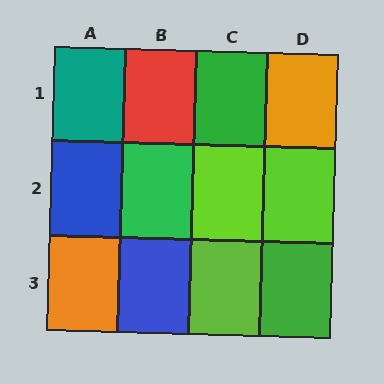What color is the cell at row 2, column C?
Lime.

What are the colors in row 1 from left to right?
Teal, red, green, orange.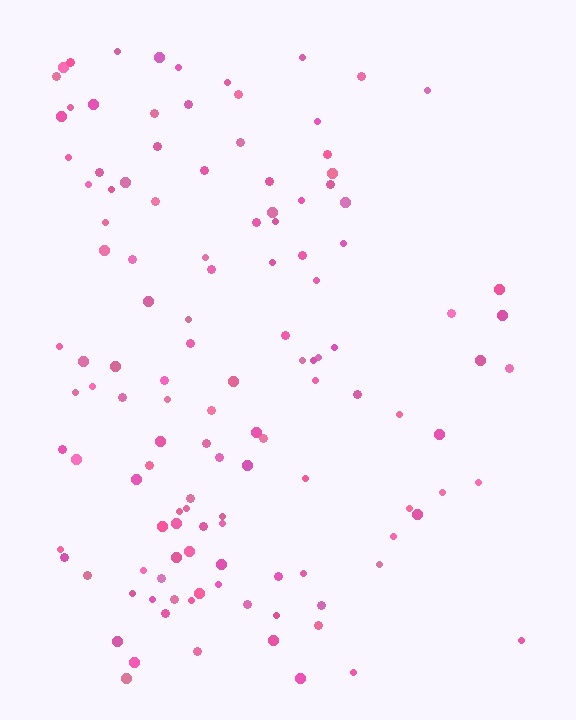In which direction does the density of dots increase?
From right to left, with the left side densest.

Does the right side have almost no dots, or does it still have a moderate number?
Still a moderate number, just noticeably fewer than the left.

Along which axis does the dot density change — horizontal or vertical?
Horizontal.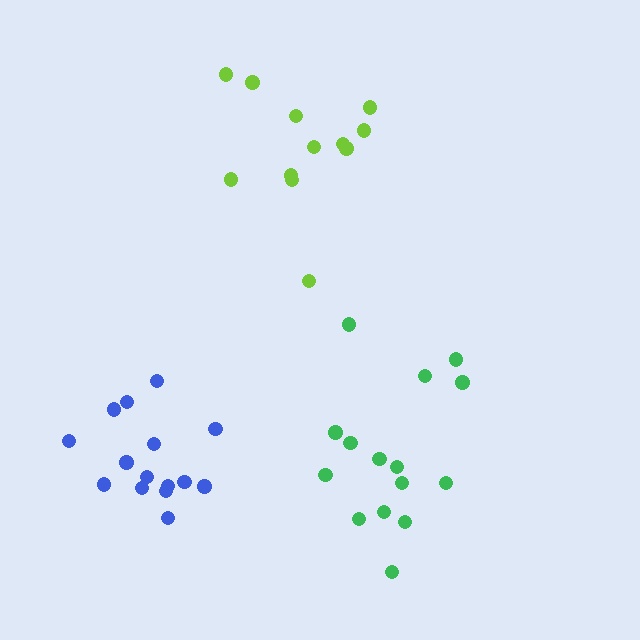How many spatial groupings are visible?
There are 3 spatial groupings.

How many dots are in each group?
Group 1: 15 dots, Group 2: 12 dots, Group 3: 15 dots (42 total).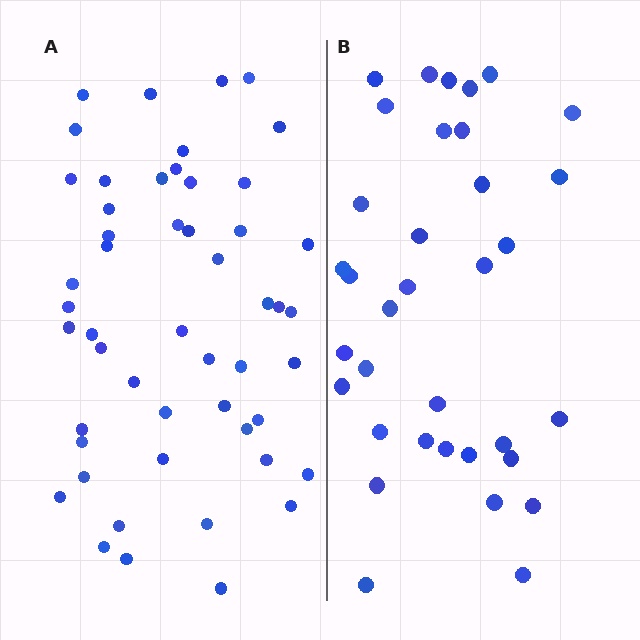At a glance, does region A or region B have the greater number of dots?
Region A (the left region) has more dots.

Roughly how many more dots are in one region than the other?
Region A has approximately 15 more dots than region B.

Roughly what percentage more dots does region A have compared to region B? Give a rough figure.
About 45% more.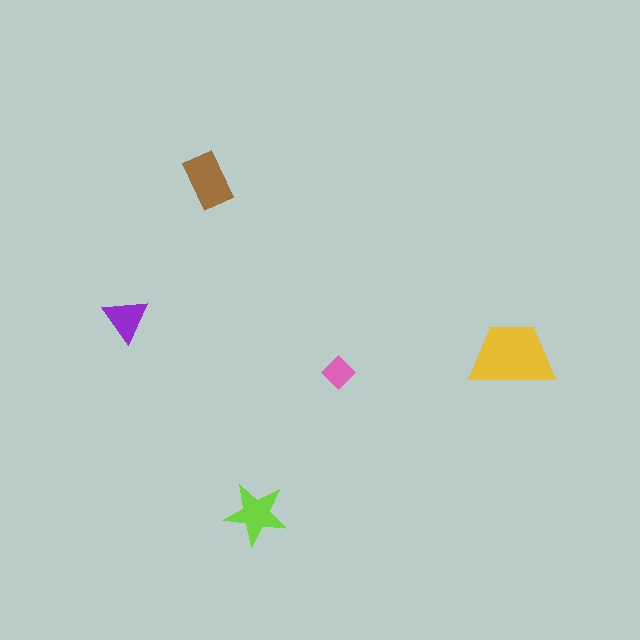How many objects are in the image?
There are 5 objects in the image.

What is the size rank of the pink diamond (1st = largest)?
5th.